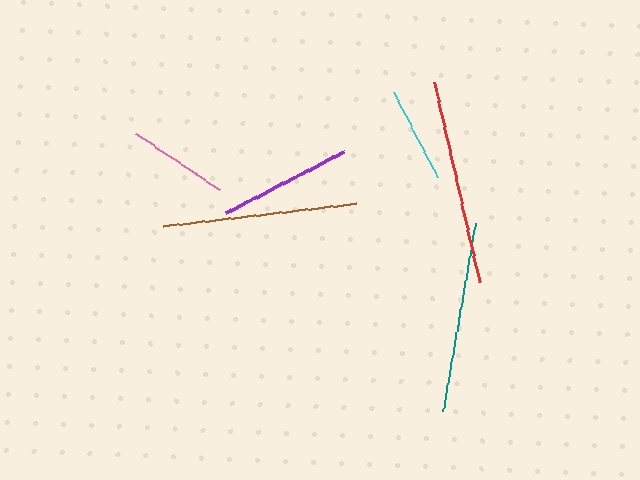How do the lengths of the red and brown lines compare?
The red and brown lines are approximately the same length.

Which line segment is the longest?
The red line is the longest at approximately 205 pixels.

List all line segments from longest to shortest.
From longest to shortest: red, brown, teal, purple, pink, cyan.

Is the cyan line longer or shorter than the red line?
The red line is longer than the cyan line.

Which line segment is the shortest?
The cyan line is the shortest at approximately 95 pixels.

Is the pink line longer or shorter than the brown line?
The brown line is longer than the pink line.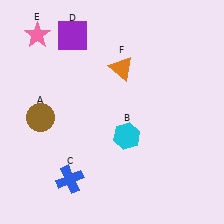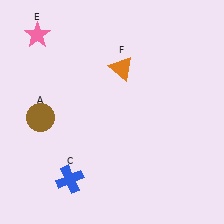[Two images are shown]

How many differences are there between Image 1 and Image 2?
There are 2 differences between the two images.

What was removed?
The cyan hexagon (B), the purple square (D) were removed in Image 2.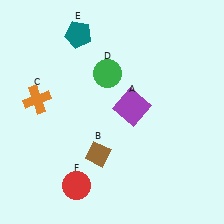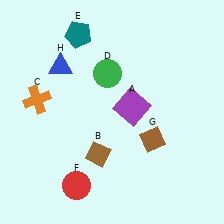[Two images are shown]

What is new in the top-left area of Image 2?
A blue triangle (H) was added in the top-left area of Image 2.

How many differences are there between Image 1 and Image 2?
There are 2 differences between the two images.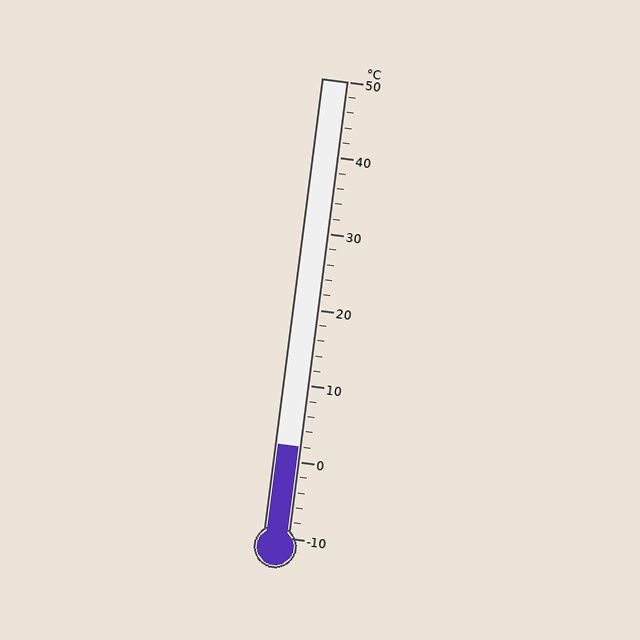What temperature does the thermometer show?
The thermometer shows approximately 2°C.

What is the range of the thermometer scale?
The thermometer scale ranges from -10°C to 50°C.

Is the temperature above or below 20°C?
The temperature is below 20°C.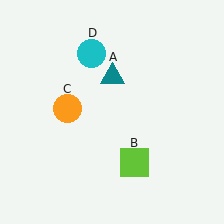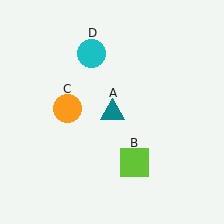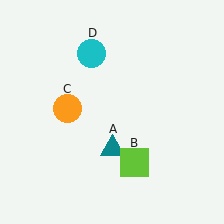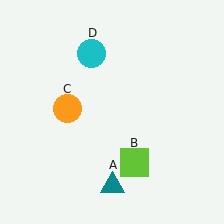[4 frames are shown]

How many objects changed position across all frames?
1 object changed position: teal triangle (object A).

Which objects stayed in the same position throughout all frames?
Lime square (object B) and orange circle (object C) and cyan circle (object D) remained stationary.